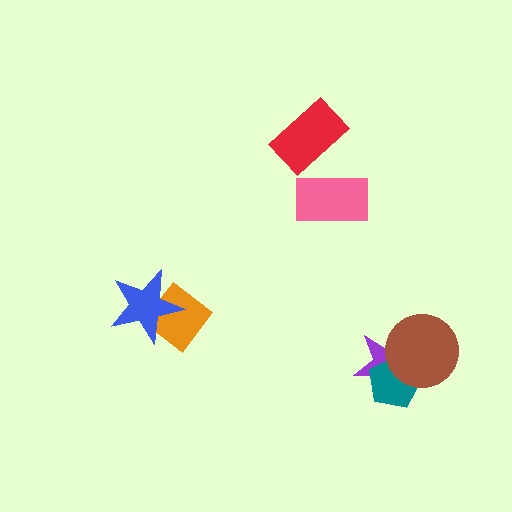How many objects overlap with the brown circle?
2 objects overlap with the brown circle.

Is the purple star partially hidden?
Yes, it is partially covered by another shape.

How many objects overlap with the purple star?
2 objects overlap with the purple star.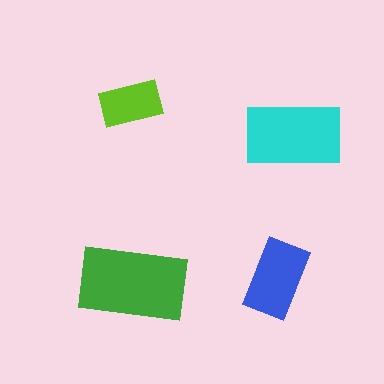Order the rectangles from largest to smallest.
the green one, the cyan one, the blue one, the lime one.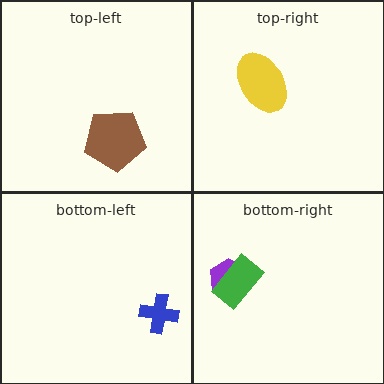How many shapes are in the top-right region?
1.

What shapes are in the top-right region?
The yellow ellipse.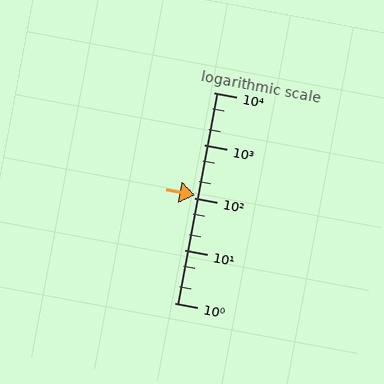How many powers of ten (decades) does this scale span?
The scale spans 4 decades, from 1 to 10000.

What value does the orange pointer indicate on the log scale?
The pointer indicates approximately 110.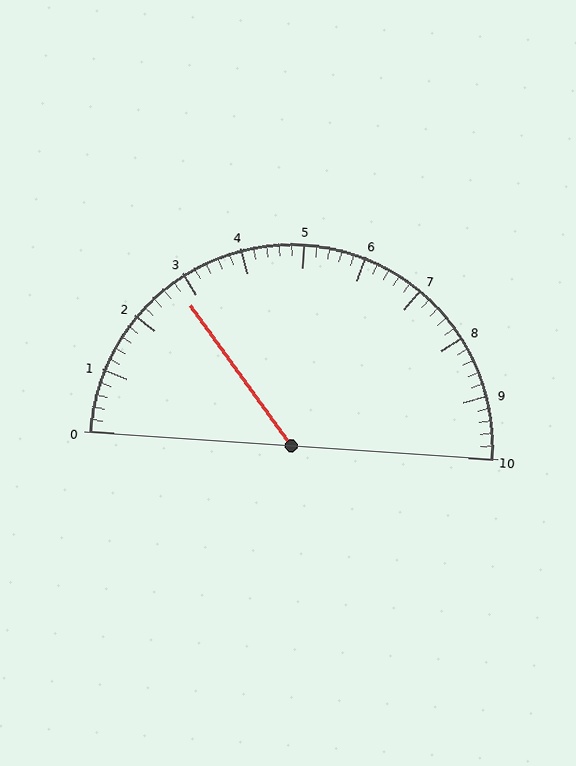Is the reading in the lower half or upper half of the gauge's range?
The reading is in the lower half of the range (0 to 10).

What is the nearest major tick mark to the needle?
The nearest major tick mark is 3.